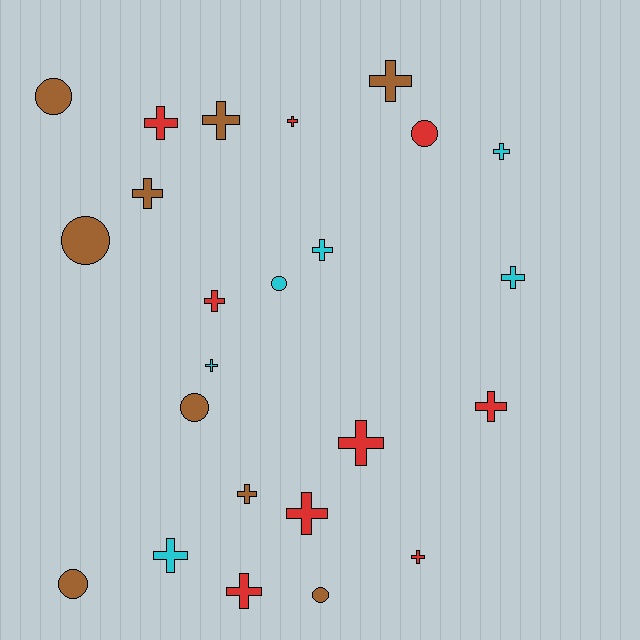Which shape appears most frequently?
Cross, with 17 objects.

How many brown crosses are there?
There are 4 brown crosses.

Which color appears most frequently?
Red, with 9 objects.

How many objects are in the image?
There are 24 objects.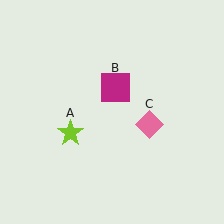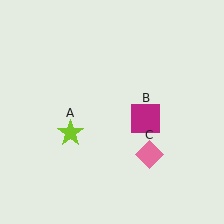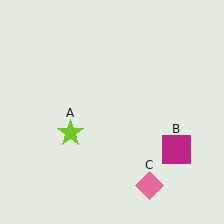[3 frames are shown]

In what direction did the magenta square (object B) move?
The magenta square (object B) moved down and to the right.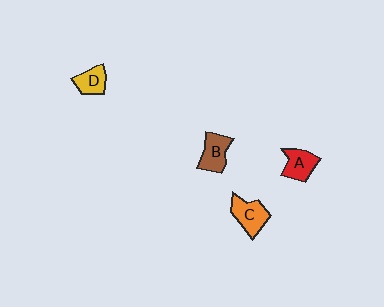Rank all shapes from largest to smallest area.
From largest to smallest: C (orange), B (brown), A (red), D (yellow).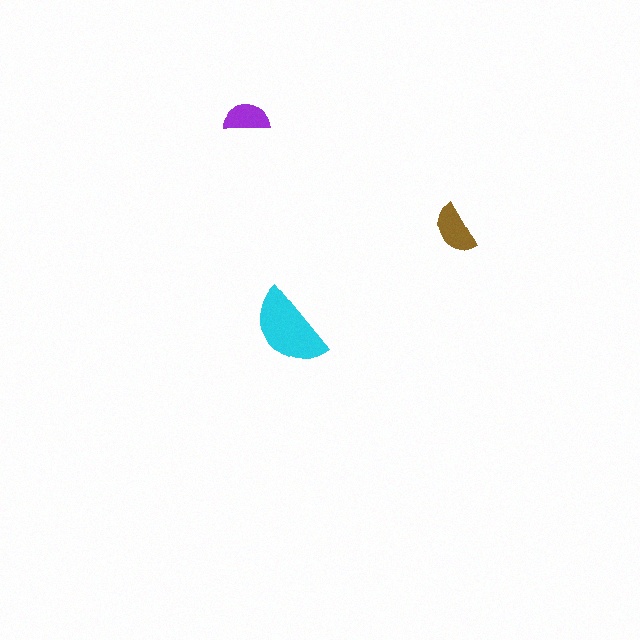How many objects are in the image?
There are 3 objects in the image.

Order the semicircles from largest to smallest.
the cyan one, the brown one, the purple one.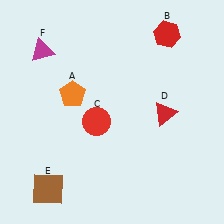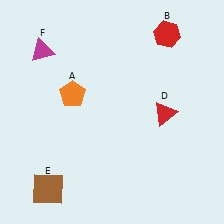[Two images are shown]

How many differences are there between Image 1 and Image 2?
There is 1 difference between the two images.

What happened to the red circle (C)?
The red circle (C) was removed in Image 2. It was in the bottom-left area of Image 1.